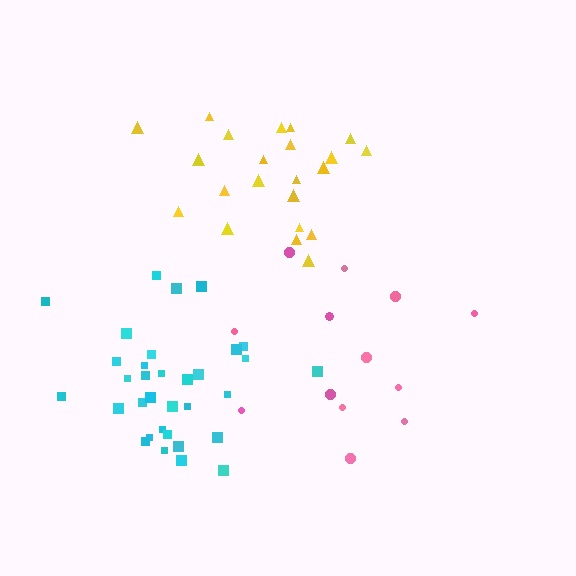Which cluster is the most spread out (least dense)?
Pink.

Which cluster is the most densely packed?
Cyan.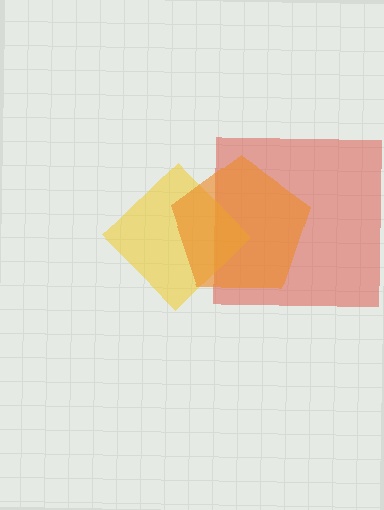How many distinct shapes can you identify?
There are 3 distinct shapes: a red square, a yellow diamond, an orange pentagon.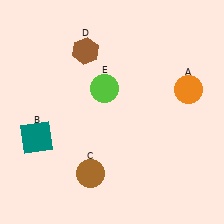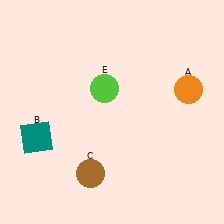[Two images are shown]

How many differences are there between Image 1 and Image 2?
There is 1 difference between the two images.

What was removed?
The brown hexagon (D) was removed in Image 2.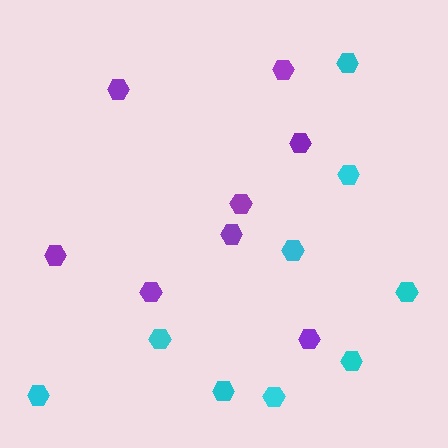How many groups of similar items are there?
There are 2 groups: one group of purple hexagons (8) and one group of cyan hexagons (9).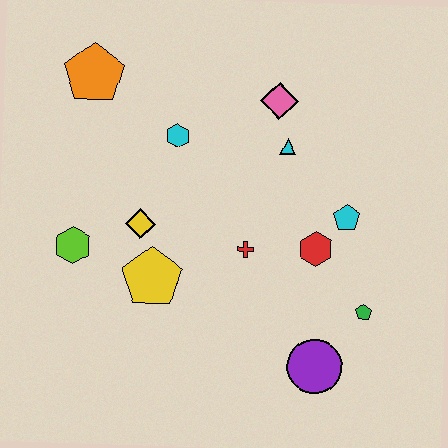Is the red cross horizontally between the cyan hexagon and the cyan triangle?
Yes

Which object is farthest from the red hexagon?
The orange pentagon is farthest from the red hexagon.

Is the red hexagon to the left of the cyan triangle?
No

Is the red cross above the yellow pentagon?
Yes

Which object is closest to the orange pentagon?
The cyan hexagon is closest to the orange pentagon.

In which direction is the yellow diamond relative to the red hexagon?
The yellow diamond is to the left of the red hexagon.